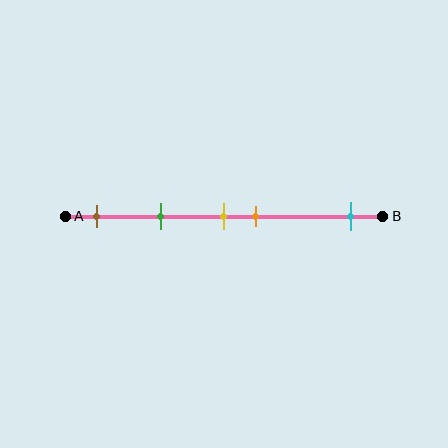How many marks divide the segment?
There are 5 marks dividing the segment.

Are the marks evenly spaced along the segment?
No, the marks are not evenly spaced.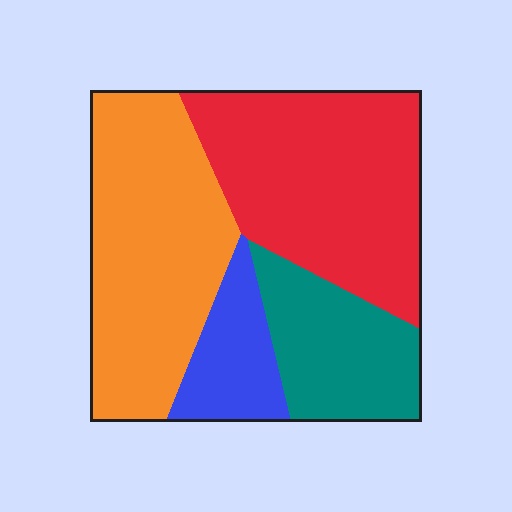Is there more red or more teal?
Red.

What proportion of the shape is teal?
Teal takes up about one sixth (1/6) of the shape.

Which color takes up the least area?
Blue, at roughly 10%.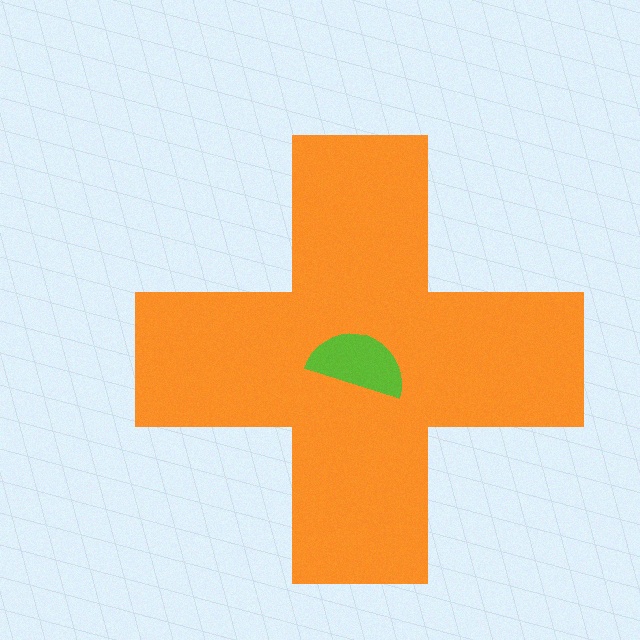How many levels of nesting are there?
2.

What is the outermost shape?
The orange cross.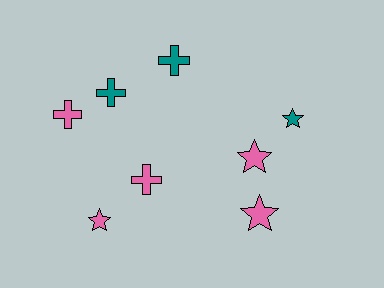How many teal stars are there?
There is 1 teal star.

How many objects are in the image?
There are 8 objects.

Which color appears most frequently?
Pink, with 5 objects.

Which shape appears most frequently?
Star, with 4 objects.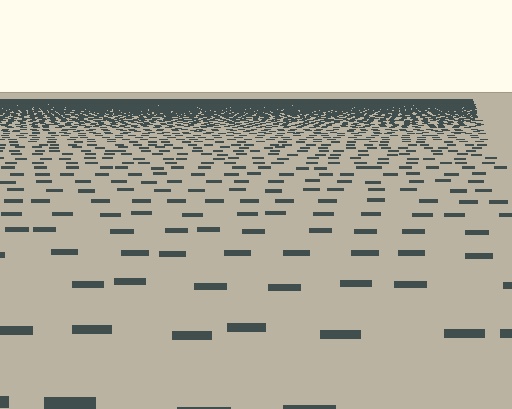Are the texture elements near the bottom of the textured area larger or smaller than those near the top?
Larger. Near the bottom, elements are closer to the viewer and appear at a bigger on-screen size.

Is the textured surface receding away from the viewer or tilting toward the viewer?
The surface is receding away from the viewer. Texture elements get smaller and denser toward the top.